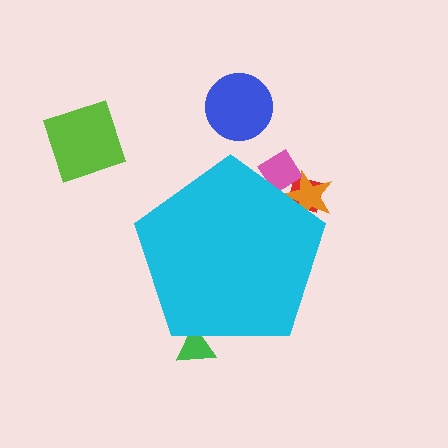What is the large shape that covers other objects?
A cyan pentagon.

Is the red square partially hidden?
Yes, the red square is partially hidden behind the cyan pentagon.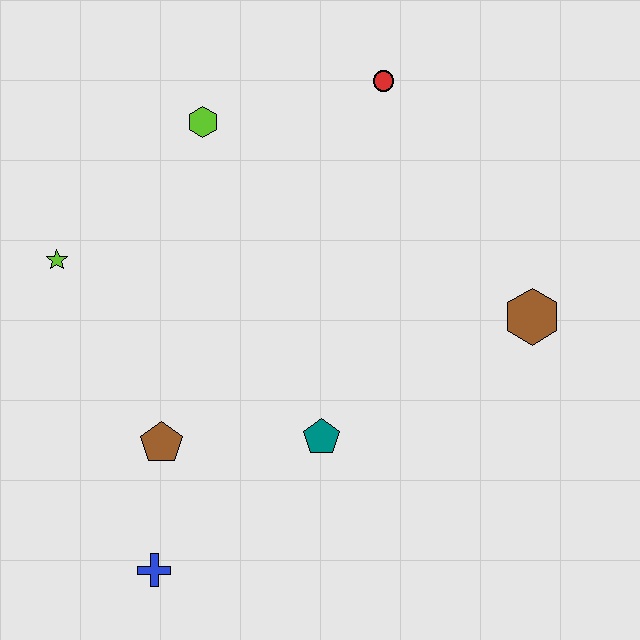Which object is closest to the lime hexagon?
The red circle is closest to the lime hexagon.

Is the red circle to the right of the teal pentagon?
Yes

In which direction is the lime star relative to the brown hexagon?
The lime star is to the left of the brown hexagon.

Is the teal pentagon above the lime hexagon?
No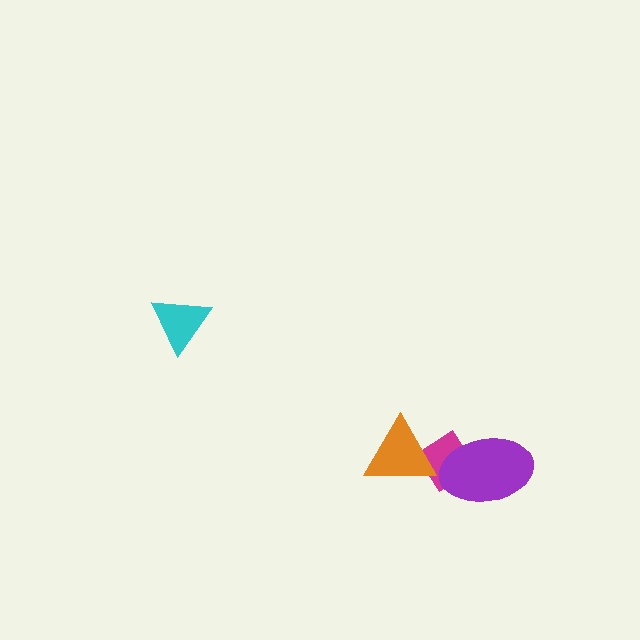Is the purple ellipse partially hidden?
No, no other shape covers it.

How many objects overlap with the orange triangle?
1 object overlaps with the orange triangle.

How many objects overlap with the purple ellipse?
1 object overlaps with the purple ellipse.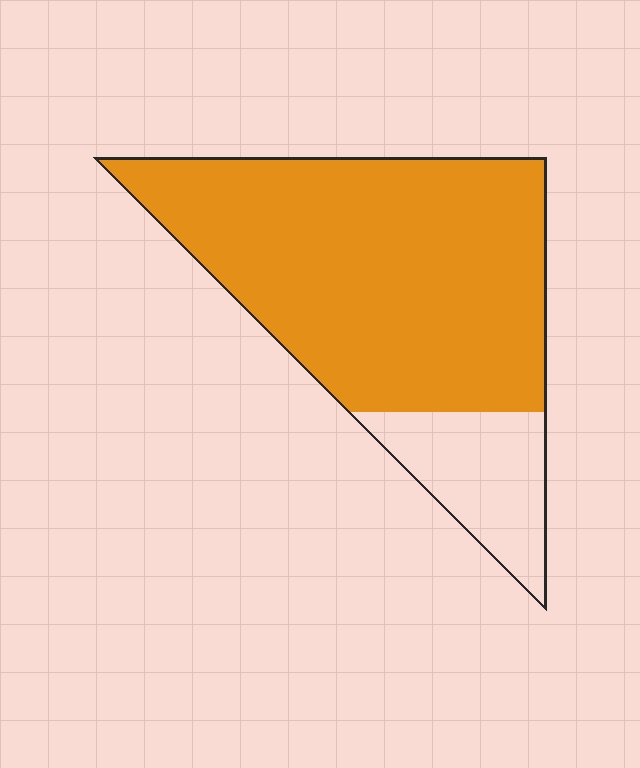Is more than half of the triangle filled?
Yes.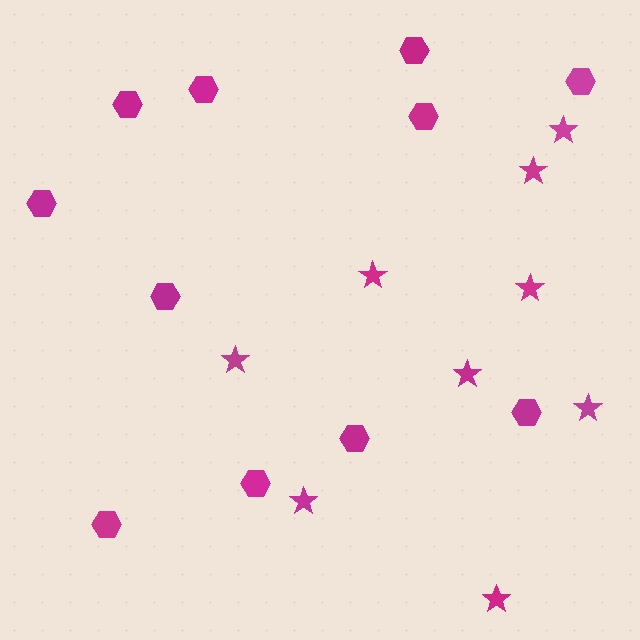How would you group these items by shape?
There are 2 groups: one group of hexagons (11) and one group of stars (9).